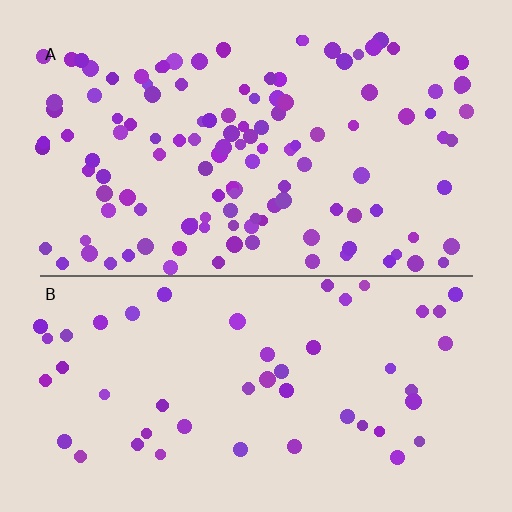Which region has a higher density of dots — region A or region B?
A (the top).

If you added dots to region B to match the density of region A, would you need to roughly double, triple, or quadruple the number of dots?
Approximately triple.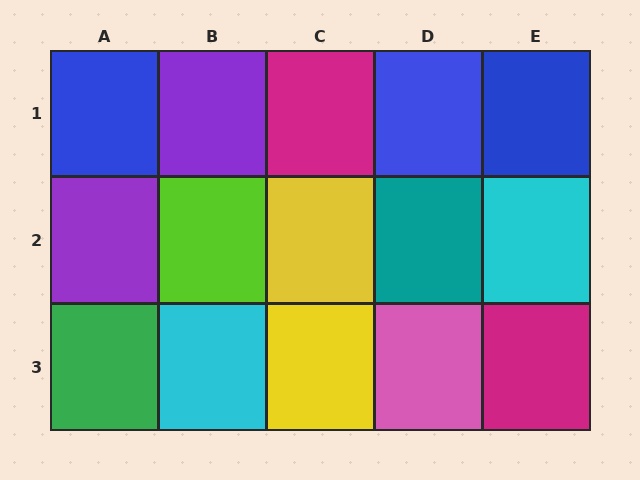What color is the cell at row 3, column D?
Pink.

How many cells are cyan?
2 cells are cyan.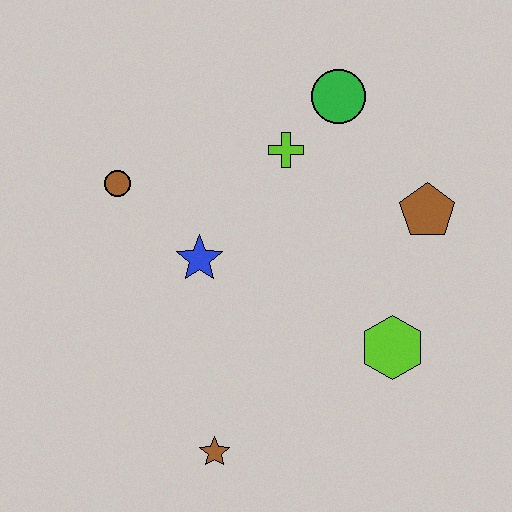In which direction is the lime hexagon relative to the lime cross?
The lime hexagon is below the lime cross.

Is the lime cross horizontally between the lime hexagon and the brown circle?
Yes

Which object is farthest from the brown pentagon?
The brown star is farthest from the brown pentagon.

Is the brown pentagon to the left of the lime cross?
No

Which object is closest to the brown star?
The blue star is closest to the brown star.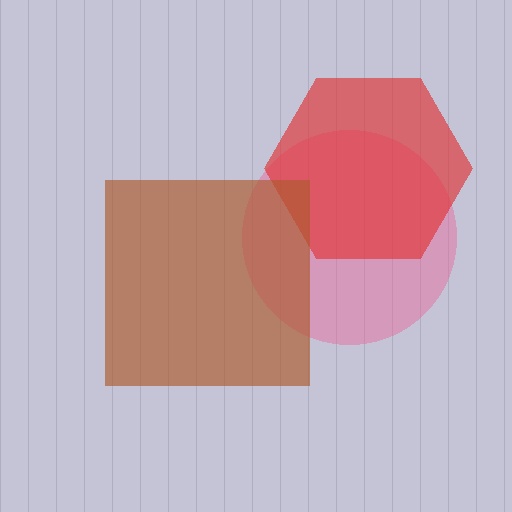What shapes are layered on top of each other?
The layered shapes are: a pink circle, a red hexagon, a brown square.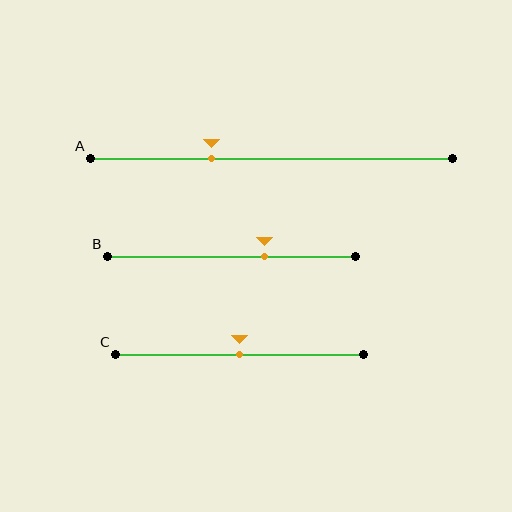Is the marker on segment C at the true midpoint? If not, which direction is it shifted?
Yes, the marker on segment C is at the true midpoint.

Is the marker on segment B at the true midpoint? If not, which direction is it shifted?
No, the marker on segment B is shifted to the right by about 13% of the segment length.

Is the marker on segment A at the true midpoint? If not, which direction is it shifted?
No, the marker on segment A is shifted to the left by about 17% of the segment length.